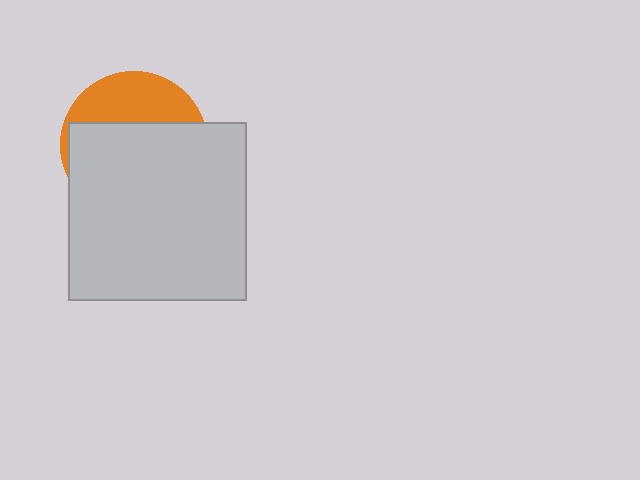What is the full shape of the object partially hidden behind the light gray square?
The partially hidden object is an orange circle.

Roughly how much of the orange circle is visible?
A small part of it is visible (roughly 32%).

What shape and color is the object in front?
The object in front is a light gray square.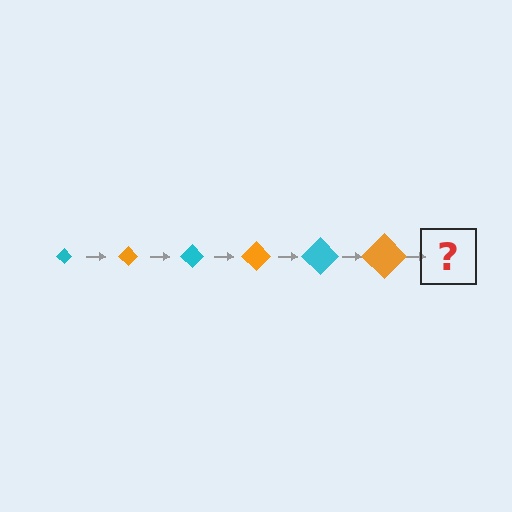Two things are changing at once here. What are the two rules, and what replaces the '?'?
The two rules are that the diamond grows larger each step and the color cycles through cyan and orange. The '?' should be a cyan diamond, larger than the previous one.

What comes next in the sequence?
The next element should be a cyan diamond, larger than the previous one.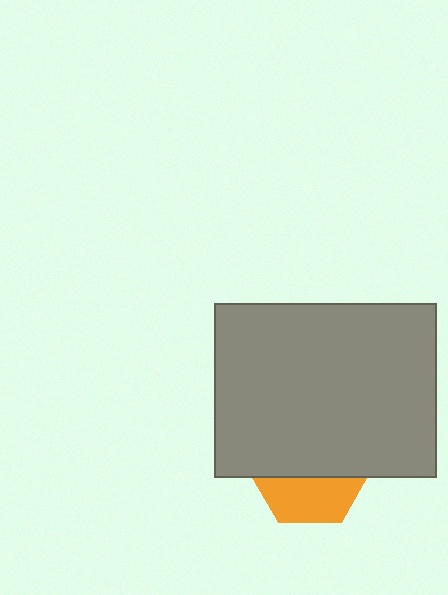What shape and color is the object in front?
The object in front is a gray rectangle.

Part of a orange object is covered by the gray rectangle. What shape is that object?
It is a hexagon.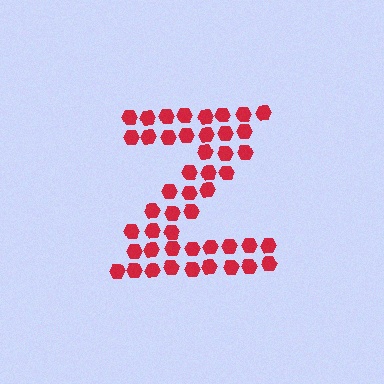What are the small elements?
The small elements are hexagons.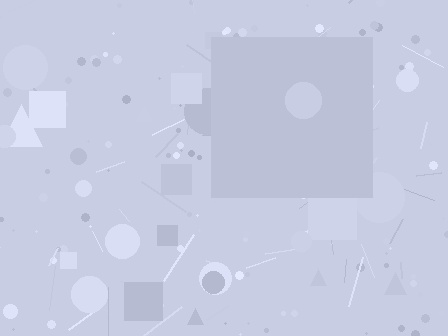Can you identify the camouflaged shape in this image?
The camouflaged shape is a square.